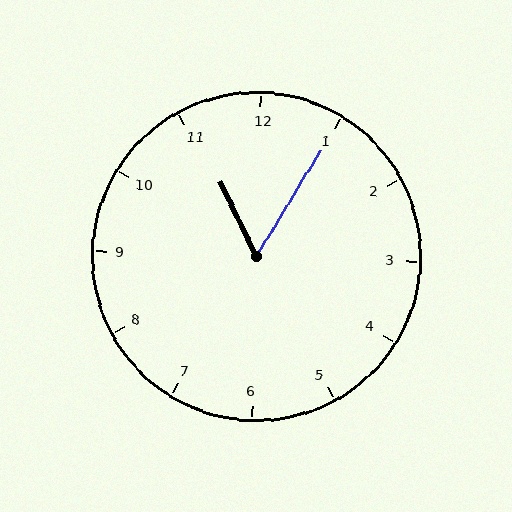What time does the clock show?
11:05.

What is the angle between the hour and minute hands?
Approximately 58 degrees.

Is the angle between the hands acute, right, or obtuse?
It is acute.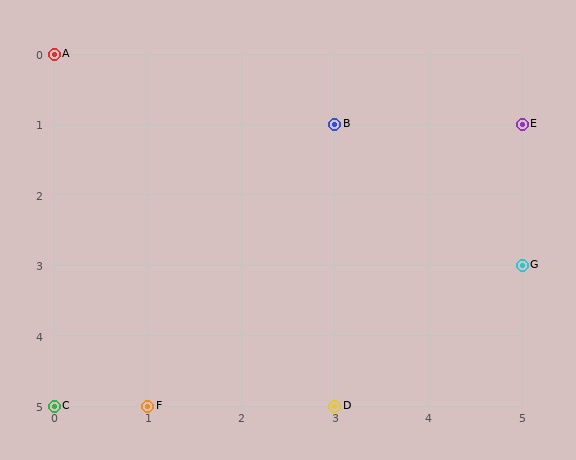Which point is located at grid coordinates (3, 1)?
Point B is at (3, 1).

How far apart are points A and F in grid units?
Points A and F are 1 column and 5 rows apart (about 5.1 grid units diagonally).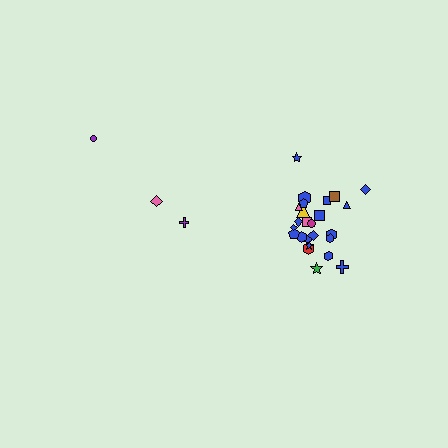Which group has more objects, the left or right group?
The right group.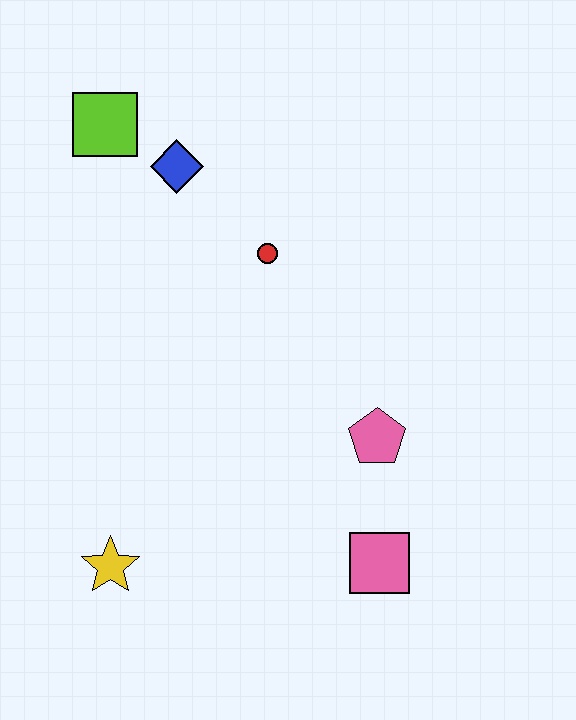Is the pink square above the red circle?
No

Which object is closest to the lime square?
The blue diamond is closest to the lime square.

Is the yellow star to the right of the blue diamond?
No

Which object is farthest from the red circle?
The yellow star is farthest from the red circle.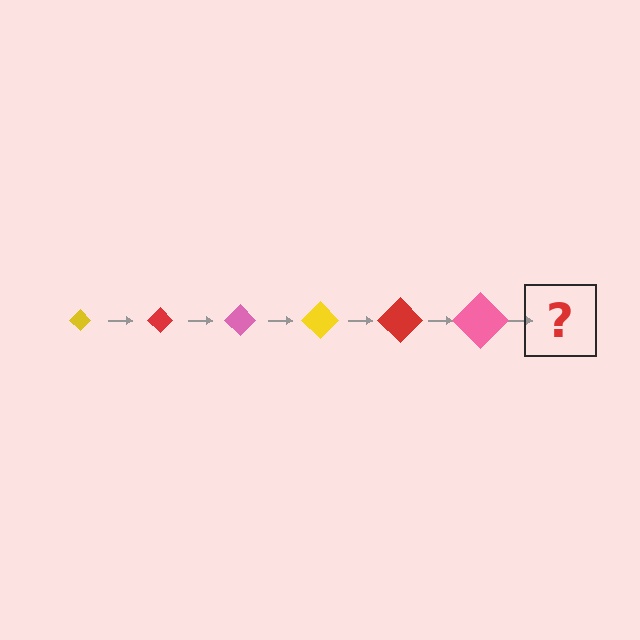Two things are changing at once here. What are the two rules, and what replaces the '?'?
The two rules are that the diamond grows larger each step and the color cycles through yellow, red, and pink. The '?' should be a yellow diamond, larger than the previous one.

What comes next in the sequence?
The next element should be a yellow diamond, larger than the previous one.